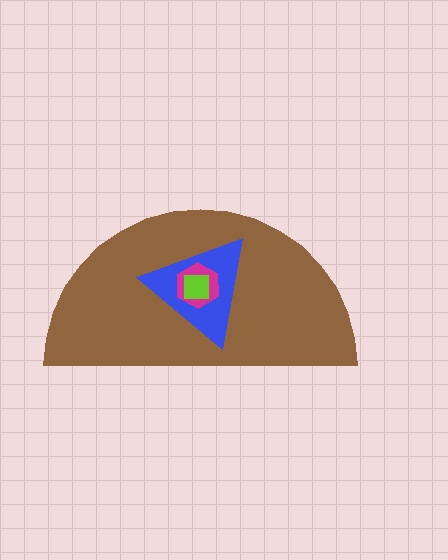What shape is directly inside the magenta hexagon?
The lime square.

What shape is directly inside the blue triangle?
The magenta hexagon.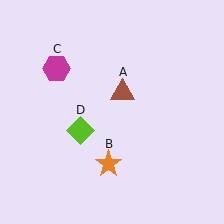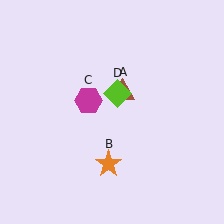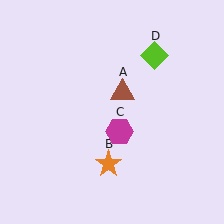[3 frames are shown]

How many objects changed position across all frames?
2 objects changed position: magenta hexagon (object C), lime diamond (object D).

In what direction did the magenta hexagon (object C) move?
The magenta hexagon (object C) moved down and to the right.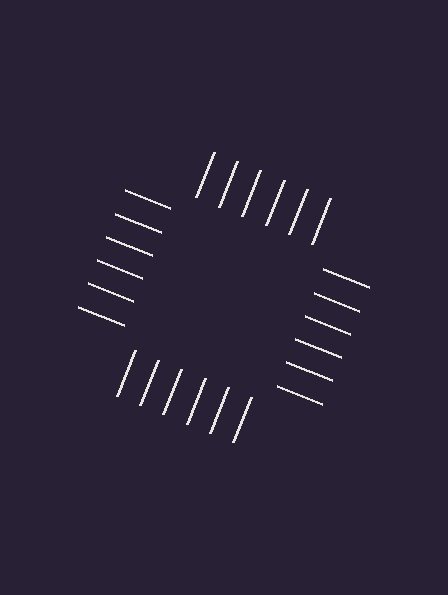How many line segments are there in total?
24 — 6 along each of the 4 edges.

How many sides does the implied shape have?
4 sides — the line-ends trace a square.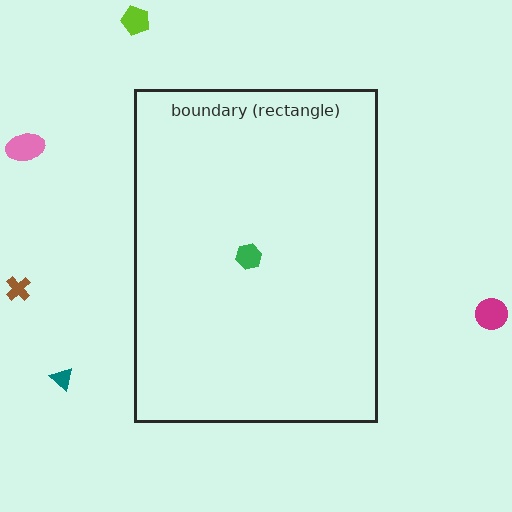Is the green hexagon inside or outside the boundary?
Inside.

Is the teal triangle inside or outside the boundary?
Outside.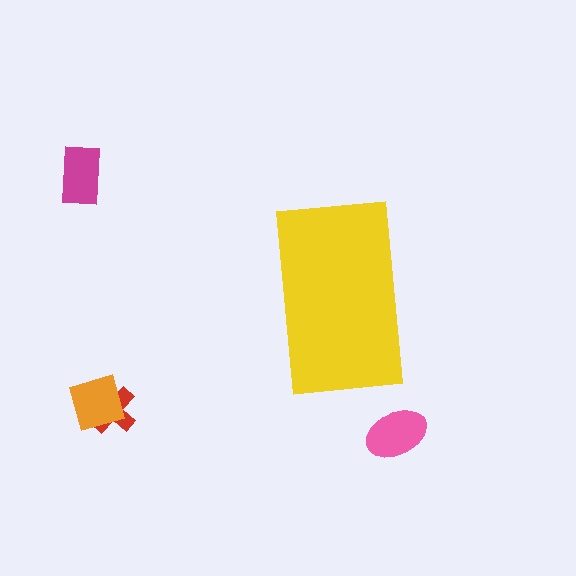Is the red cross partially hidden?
No, the red cross is fully visible.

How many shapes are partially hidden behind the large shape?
0 shapes are partially hidden.